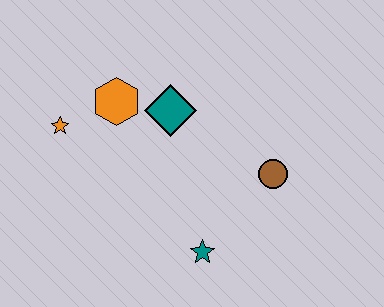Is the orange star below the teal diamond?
Yes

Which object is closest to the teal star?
The brown circle is closest to the teal star.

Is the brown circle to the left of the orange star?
No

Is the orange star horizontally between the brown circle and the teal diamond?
No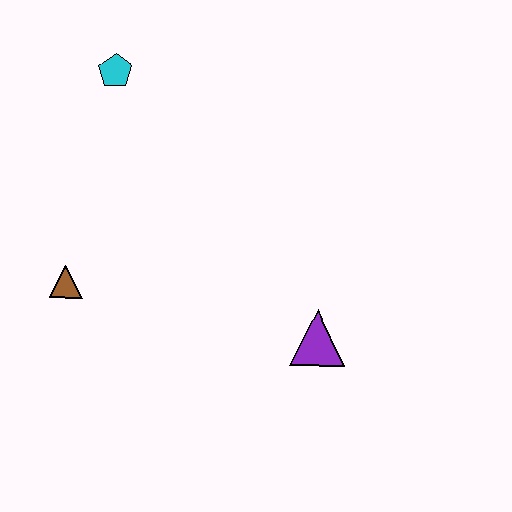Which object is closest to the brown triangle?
The cyan pentagon is closest to the brown triangle.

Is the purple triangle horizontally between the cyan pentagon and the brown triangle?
No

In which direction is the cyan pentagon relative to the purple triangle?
The cyan pentagon is above the purple triangle.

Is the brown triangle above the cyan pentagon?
No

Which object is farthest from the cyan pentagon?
The purple triangle is farthest from the cyan pentagon.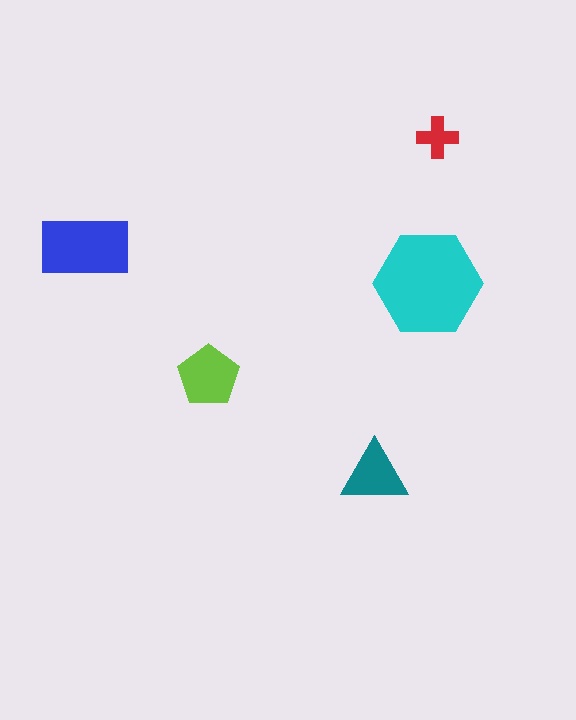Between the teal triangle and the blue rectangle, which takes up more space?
The blue rectangle.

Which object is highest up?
The red cross is topmost.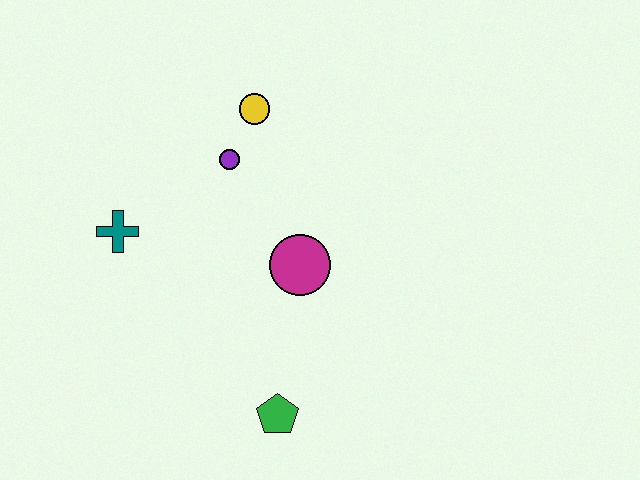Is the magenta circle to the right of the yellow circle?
Yes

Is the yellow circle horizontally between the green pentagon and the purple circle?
Yes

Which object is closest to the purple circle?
The yellow circle is closest to the purple circle.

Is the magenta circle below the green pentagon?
No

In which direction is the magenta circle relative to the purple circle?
The magenta circle is below the purple circle.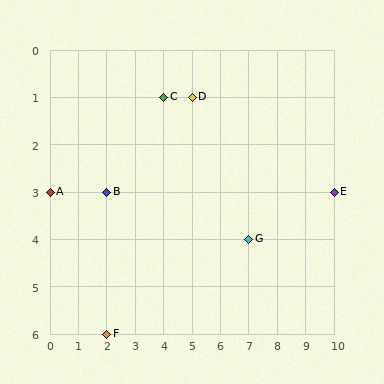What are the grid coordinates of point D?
Point D is at grid coordinates (5, 1).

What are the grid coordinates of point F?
Point F is at grid coordinates (2, 6).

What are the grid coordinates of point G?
Point G is at grid coordinates (7, 4).